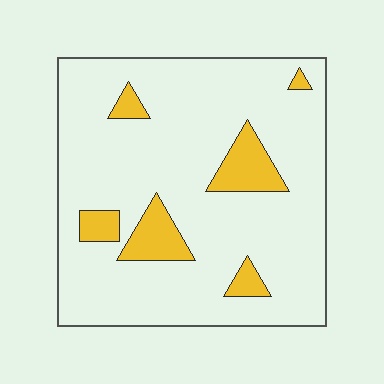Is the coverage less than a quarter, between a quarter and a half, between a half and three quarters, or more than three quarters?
Less than a quarter.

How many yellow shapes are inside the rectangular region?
6.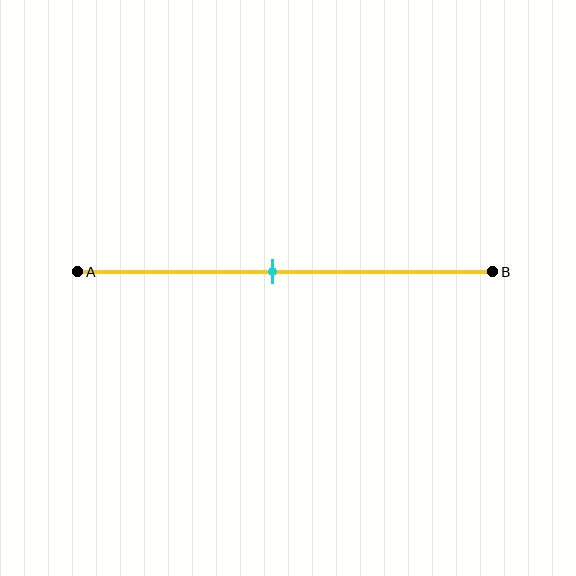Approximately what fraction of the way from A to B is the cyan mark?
The cyan mark is approximately 45% of the way from A to B.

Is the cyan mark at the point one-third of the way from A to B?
No, the mark is at about 45% from A, not at the 33% one-third point.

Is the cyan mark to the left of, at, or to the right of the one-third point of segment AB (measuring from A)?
The cyan mark is to the right of the one-third point of segment AB.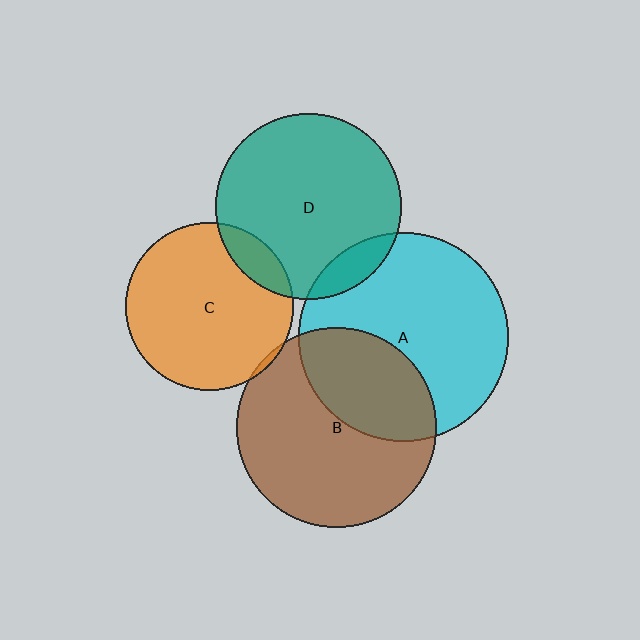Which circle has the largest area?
Circle A (cyan).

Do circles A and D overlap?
Yes.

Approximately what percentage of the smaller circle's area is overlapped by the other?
Approximately 10%.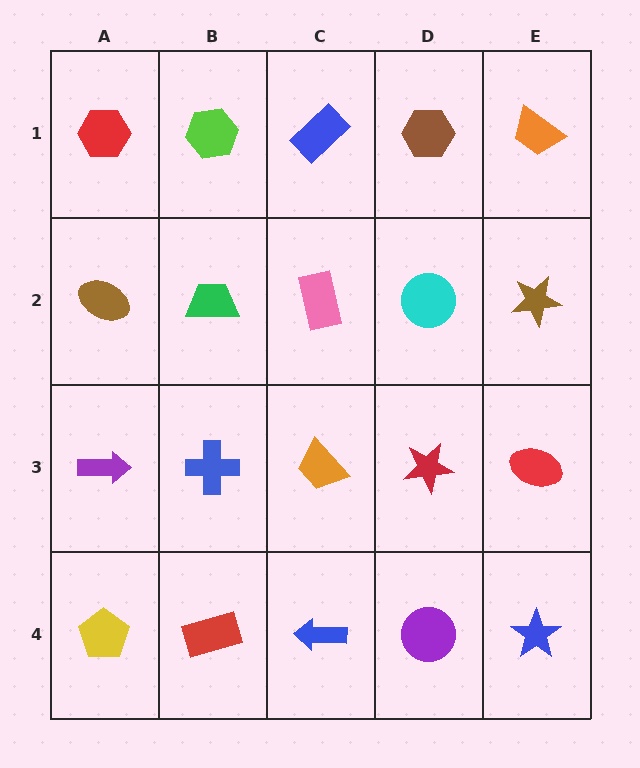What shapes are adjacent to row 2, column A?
A red hexagon (row 1, column A), a purple arrow (row 3, column A), a green trapezoid (row 2, column B).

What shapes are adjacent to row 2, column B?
A lime hexagon (row 1, column B), a blue cross (row 3, column B), a brown ellipse (row 2, column A), a pink rectangle (row 2, column C).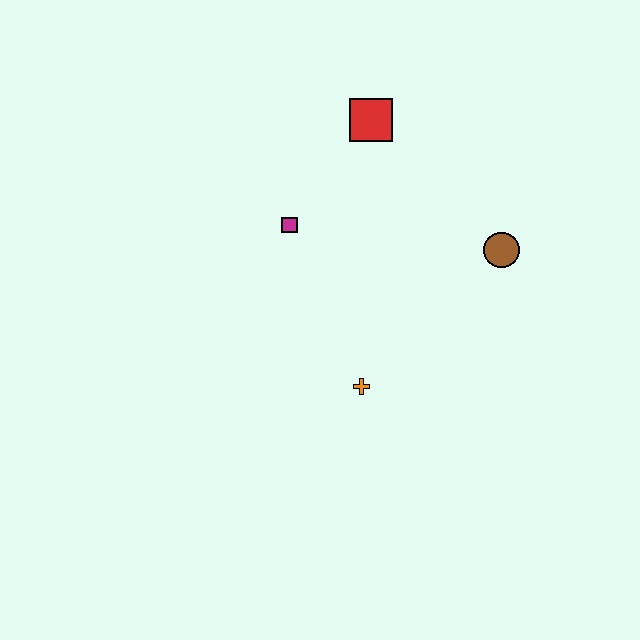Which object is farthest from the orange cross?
The red square is farthest from the orange cross.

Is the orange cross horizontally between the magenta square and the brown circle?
Yes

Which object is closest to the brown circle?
The red square is closest to the brown circle.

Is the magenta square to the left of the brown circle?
Yes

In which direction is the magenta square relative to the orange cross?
The magenta square is above the orange cross.